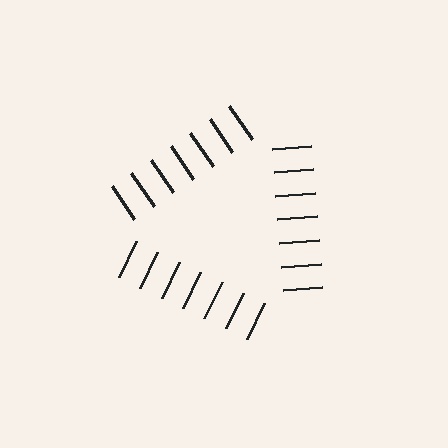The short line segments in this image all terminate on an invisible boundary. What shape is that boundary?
An illusory triangle — the line segments terminate on its edges but no continuous stroke is drawn.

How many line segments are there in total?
21 — 7 along each of the 3 edges.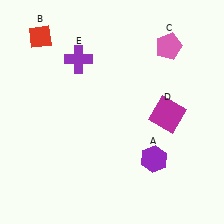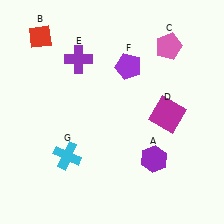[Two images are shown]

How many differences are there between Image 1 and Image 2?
There are 2 differences between the two images.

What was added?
A purple pentagon (F), a cyan cross (G) were added in Image 2.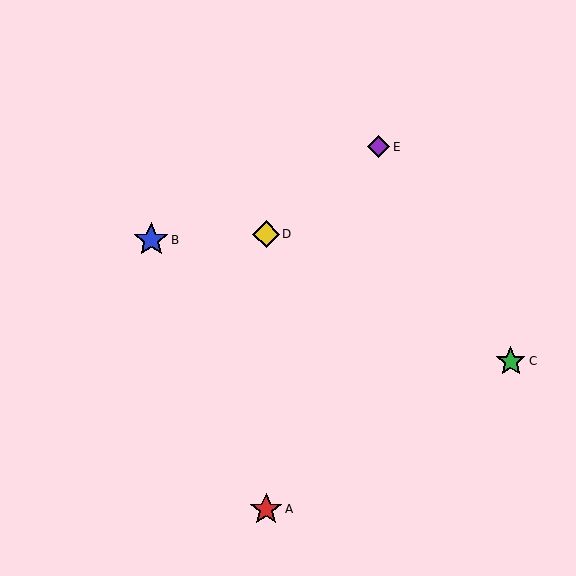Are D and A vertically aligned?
Yes, both are at x≈266.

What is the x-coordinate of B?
Object B is at x≈151.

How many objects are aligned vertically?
2 objects (A, D) are aligned vertically.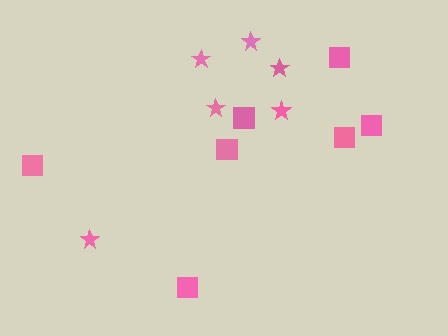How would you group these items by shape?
There are 2 groups: one group of squares (7) and one group of stars (6).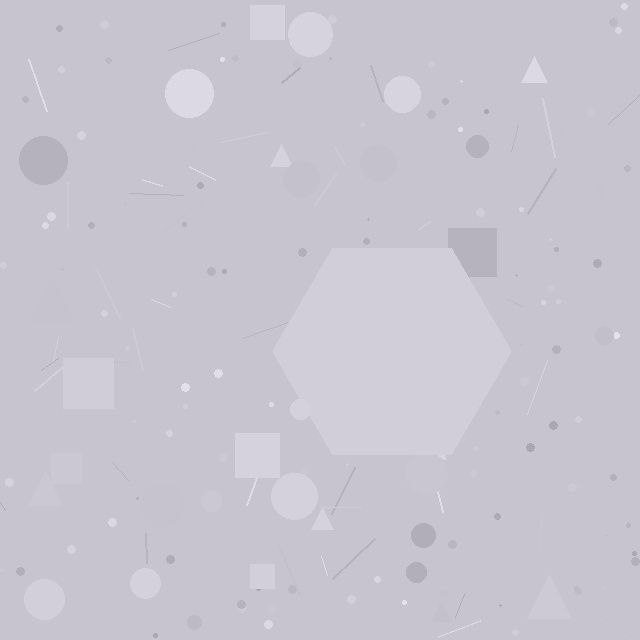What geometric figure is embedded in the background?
A hexagon is embedded in the background.